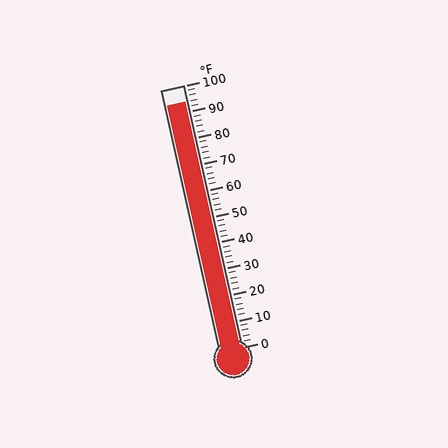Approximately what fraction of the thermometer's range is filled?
The thermometer is filled to approximately 95% of its range.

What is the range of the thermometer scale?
The thermometer scale ranges from 0°F to 100°F.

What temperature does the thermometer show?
The thermometer shows approximately 94°F.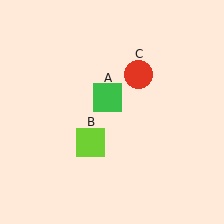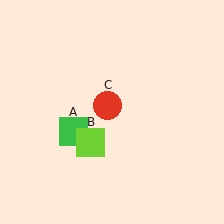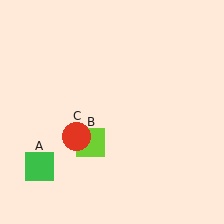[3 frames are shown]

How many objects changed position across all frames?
2 objects changed position: green square (object A), red circle (object C).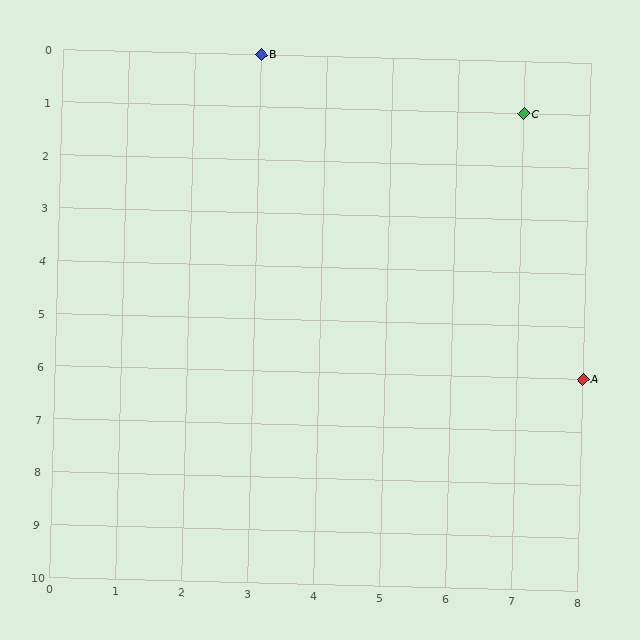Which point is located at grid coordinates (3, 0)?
Point B is at (3, 0).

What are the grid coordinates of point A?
Point A is at grid coordinates (8, 6).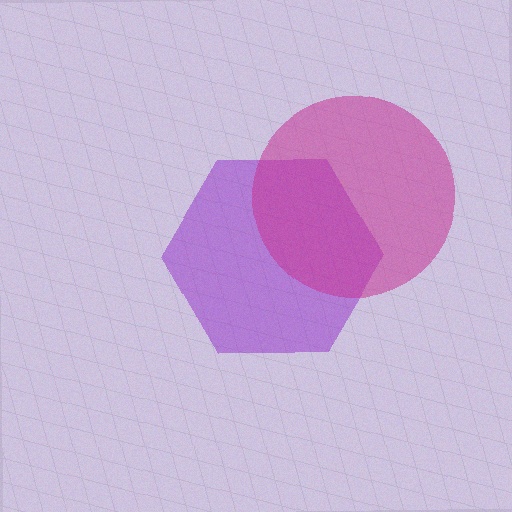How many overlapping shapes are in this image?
There are 2 overlapping shapes in the image.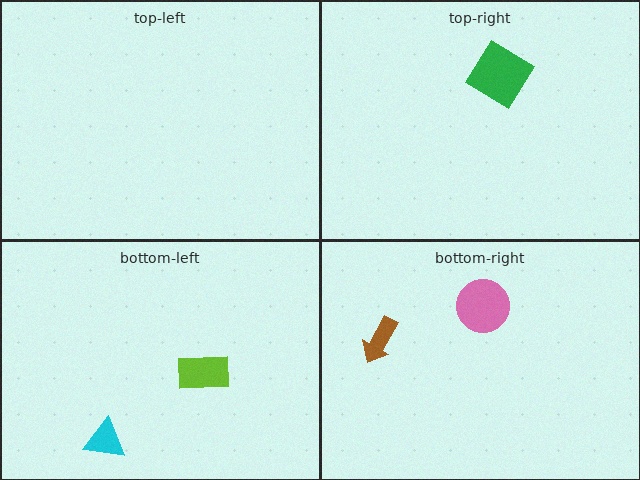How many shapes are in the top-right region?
1.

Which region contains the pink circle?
The bottom-right region.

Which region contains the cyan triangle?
The bottom-left region.